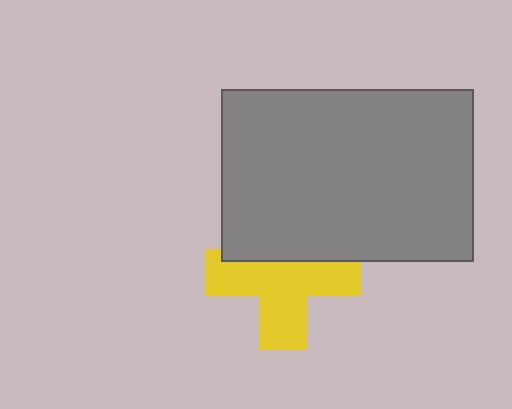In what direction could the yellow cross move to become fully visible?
The yellow cross could move down. That would shift it out from behind the gray rectangle entirely.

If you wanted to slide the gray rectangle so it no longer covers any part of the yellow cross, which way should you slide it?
Slide it up — that is the most direct way to separate the two shapes.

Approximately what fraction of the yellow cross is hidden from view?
Roughly 35% of the yellow cross is hidden behind the gray rectangle.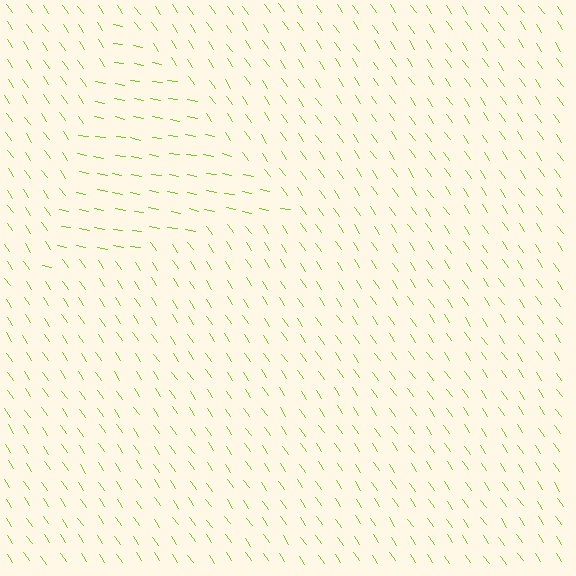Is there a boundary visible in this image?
Yes, there is a texture boundary formed by a change in line orientation.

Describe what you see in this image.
The image is filled with small lime line segments. A triangle region in the image has lines oriented differently from the surrounding lines, creating a visible texture boundary.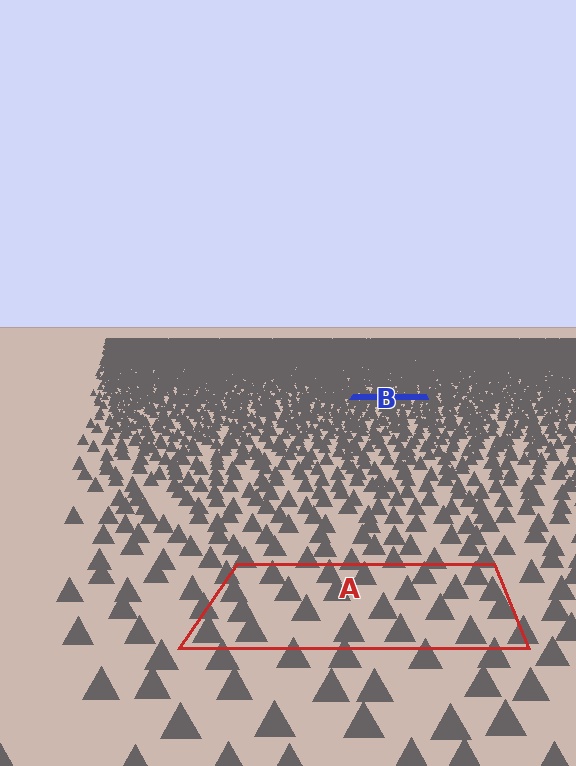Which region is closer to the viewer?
Region A is closer. The texture elements there are larger and more spread out.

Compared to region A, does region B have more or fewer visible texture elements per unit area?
Region B has more texture elements per unit area — they are packed more densely because it is farther away.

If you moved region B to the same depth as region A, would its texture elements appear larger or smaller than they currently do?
They would appear larger. At a closer depth, the same texture elements are projected at a bigger on-screen size.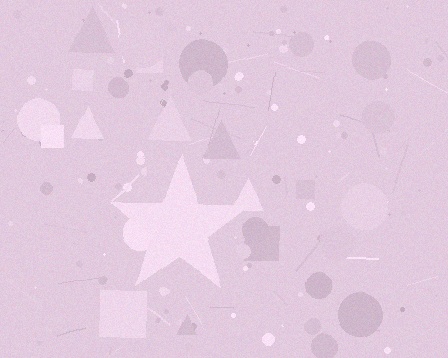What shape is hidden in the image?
A star is hidden in the image.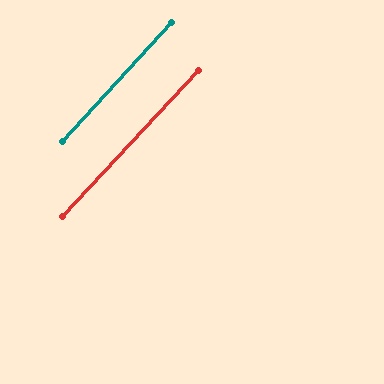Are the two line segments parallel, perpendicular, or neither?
Parallel — their directions differ by only 0.5°.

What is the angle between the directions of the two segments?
Approximately 0 degrees.